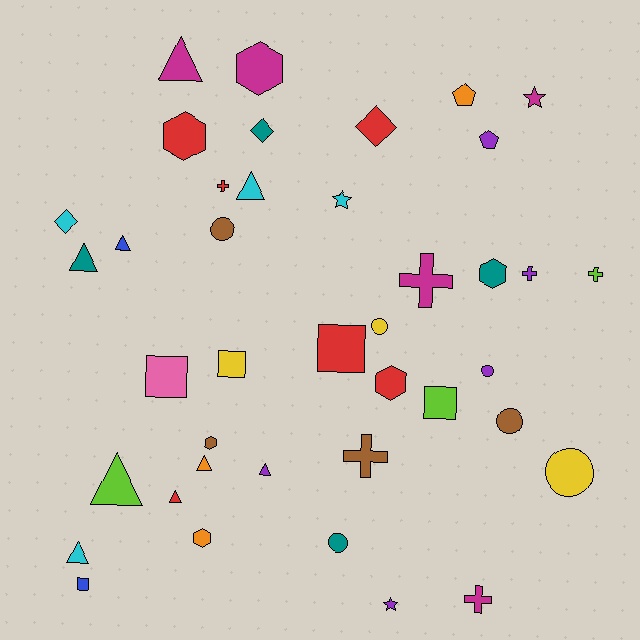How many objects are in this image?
There are 40 objects.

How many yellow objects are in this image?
There are 3 yellow objects.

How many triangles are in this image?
There are 9 triangles.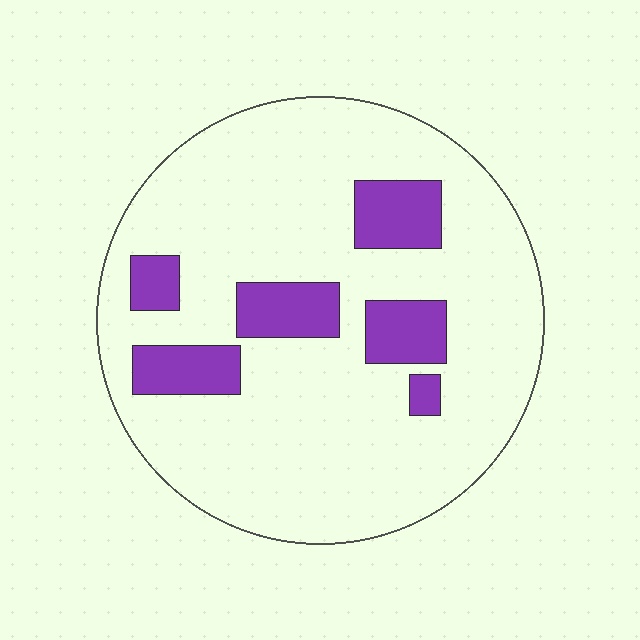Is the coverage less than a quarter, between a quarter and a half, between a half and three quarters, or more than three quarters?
Less than a quarter.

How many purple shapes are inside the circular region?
6.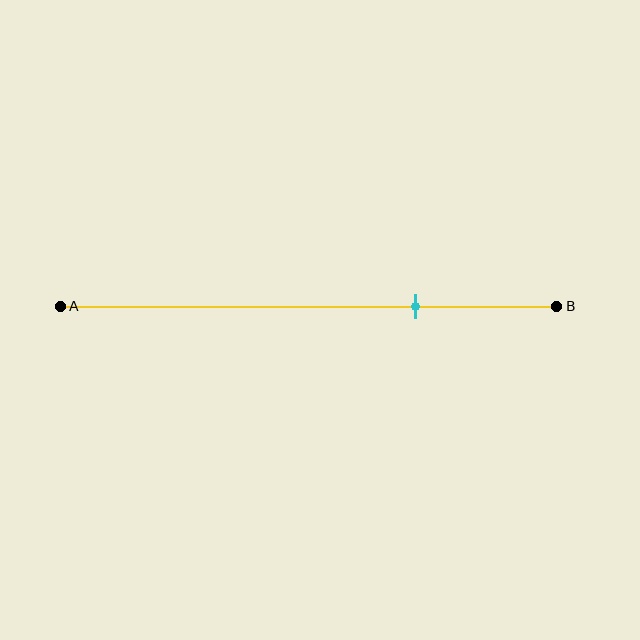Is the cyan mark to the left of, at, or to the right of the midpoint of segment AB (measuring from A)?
The cyan mark is to the right of the midpoint of segment AB.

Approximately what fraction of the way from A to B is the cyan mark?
The cyan mark is approximately 70% of the way from A to B.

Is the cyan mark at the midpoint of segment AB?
No, the mark is at about 70% from A, not at the 50% midpoint.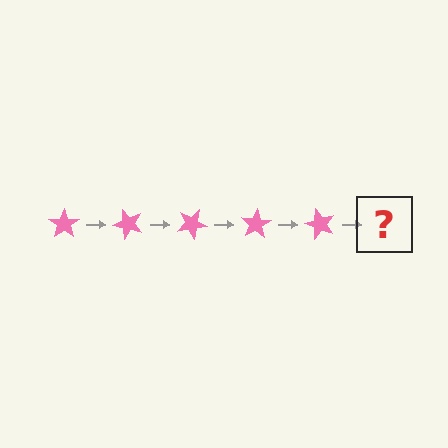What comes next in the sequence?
The next element should be a pink star rotated 250 degrees.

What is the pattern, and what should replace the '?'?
The pattern is that the star rotates 50 degrees each step. The '?' should be a pink star rotated 250 degrees.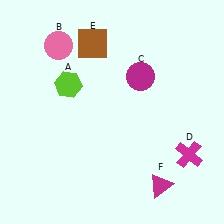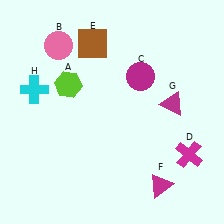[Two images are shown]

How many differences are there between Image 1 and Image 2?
There are 2 differences between the two images.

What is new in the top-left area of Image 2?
A cyan cross (H) was added in the top-left area of Image 2.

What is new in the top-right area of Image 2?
A magenta triangle (G) was added in the top-right area of Image 2.